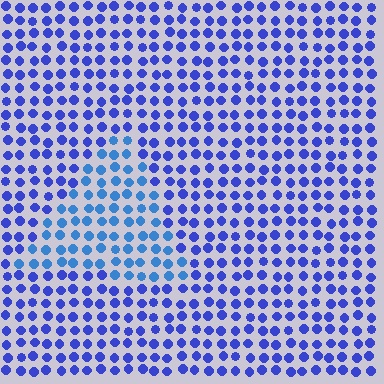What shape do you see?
I see a triangle.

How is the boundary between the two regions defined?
The boundary is defined purely by a slight shift in hue (about 25 degrees). Spacing, size, and orientation are identical on both sides.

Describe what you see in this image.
The image is filled with small blue elements in a uniform arrangement. A triangle-shaped region is visible where the elements are tinted to a slightly different hue, forming a subtle color boundary.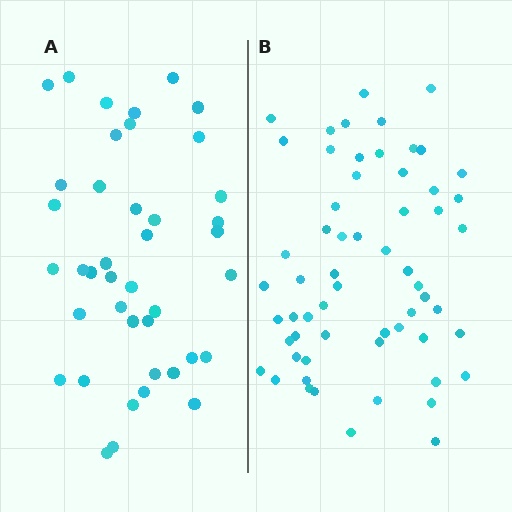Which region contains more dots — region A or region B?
Region B (the right region) has more dots.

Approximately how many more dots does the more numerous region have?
Region B has approximately 20 more dots than region A.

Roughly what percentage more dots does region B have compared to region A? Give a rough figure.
About 45% more.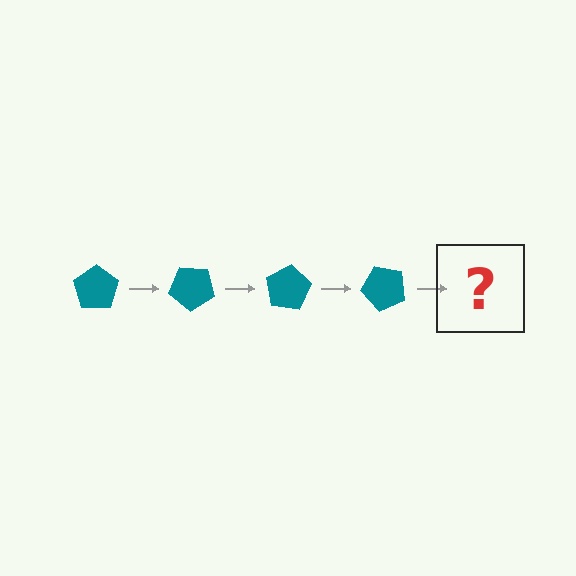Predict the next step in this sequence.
The next step is a teal pentagon rotated 160 degrees.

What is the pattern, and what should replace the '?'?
The pattern is that the pentagon rotates 40 degrees each step. The '?' should be a teal pentagon rotated 160 degrees.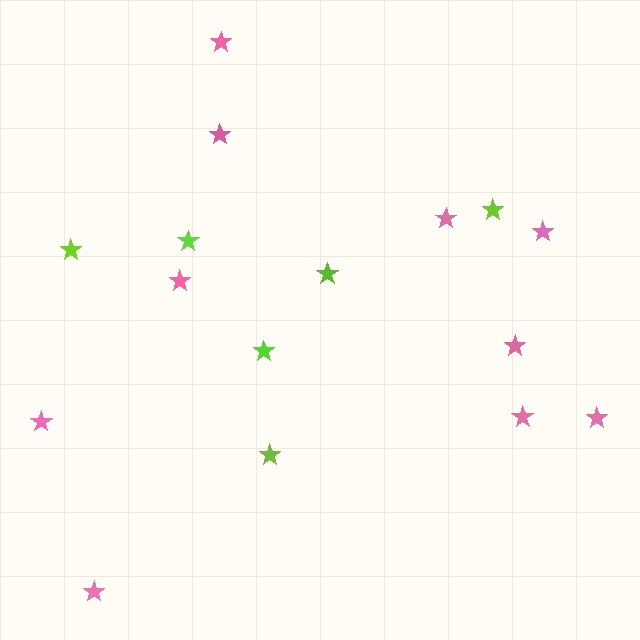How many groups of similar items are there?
There are 2 groups: one group of lime stars (6) and one group of pink stars (10).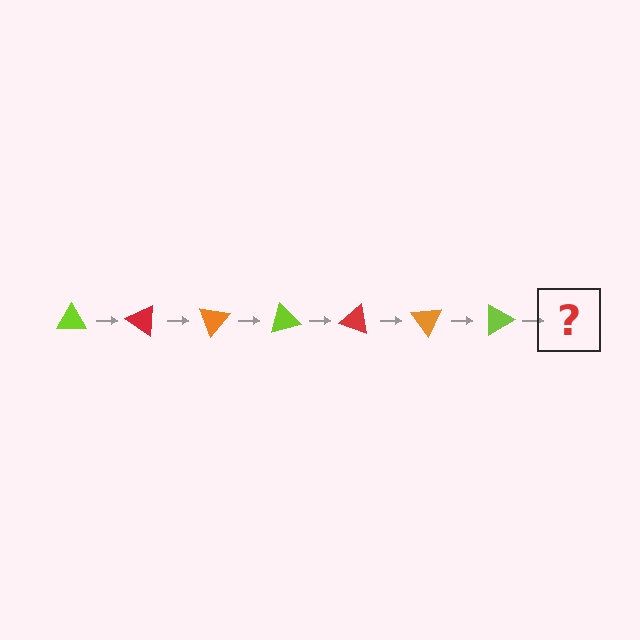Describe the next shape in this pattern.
It should be a red triangle, rotated 245 degrees from the start.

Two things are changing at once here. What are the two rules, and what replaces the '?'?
The two rules are that it rotates 35 degrees each step and the color cycles through lime, red, and orange. The '?' should be a red triangle, rotated 245 degrees from the start.